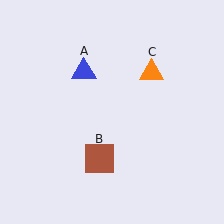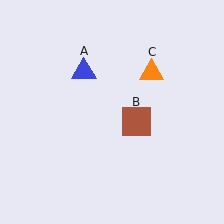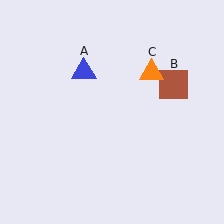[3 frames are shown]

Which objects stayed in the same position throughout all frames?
Blue triangle (object A) and orange triangle (object C) remained stationary.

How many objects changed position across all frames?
1 object changed position: brown square (object B).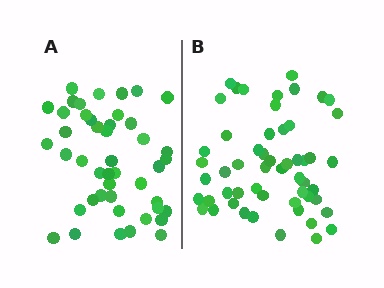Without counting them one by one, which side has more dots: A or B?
Region B (the right region) has more dots.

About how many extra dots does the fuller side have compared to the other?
Region B has roughly 8 or so more dots than region A.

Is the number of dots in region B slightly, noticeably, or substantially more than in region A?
Region B has only slightly more — the two regions are fairly close. The ratio is roughly 1.2 to 1.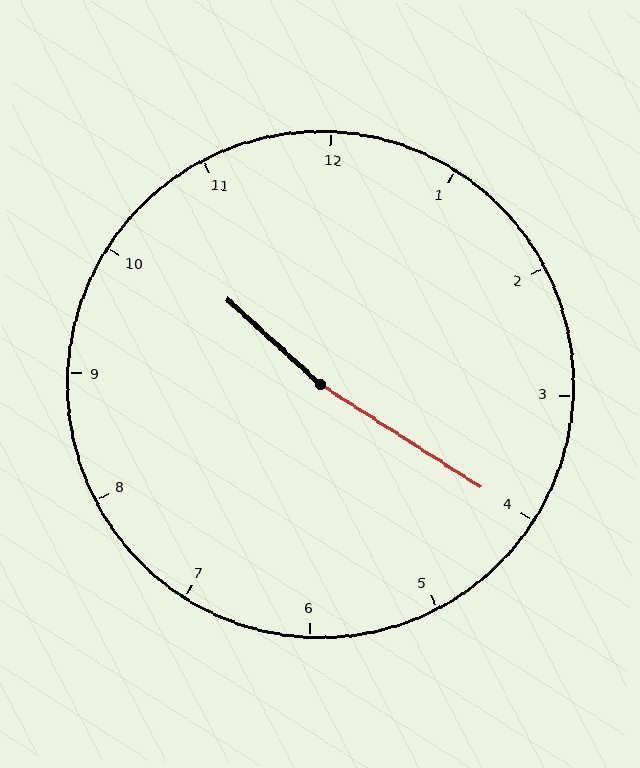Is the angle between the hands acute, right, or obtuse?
It is obtuse.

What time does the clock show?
10:20.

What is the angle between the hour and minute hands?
Approximately 170 degrees.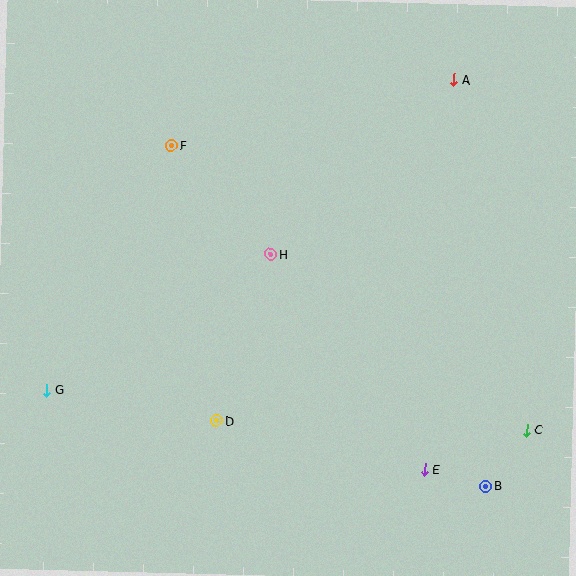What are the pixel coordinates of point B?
Point B is at (486, 486).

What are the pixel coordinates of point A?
Point A is at (454, 80).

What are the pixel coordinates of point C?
Point C is at (527, 430).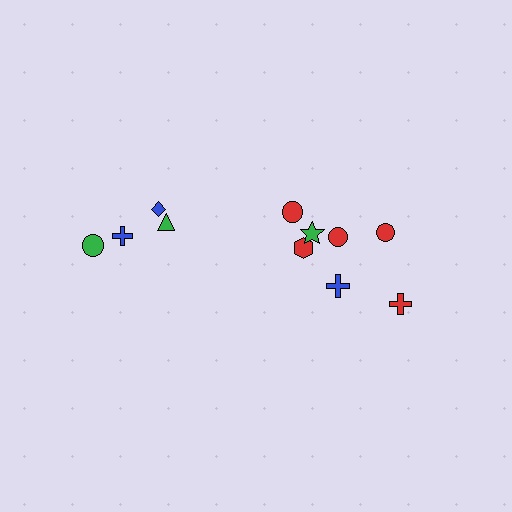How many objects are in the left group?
There are 4 objects.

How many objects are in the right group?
There are 7 objects.